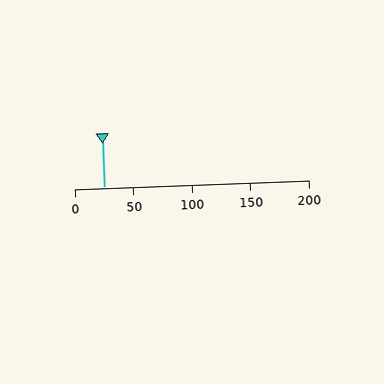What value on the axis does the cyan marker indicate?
The marker indicates approximately 25.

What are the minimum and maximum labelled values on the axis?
The axis runs from 0 to 200.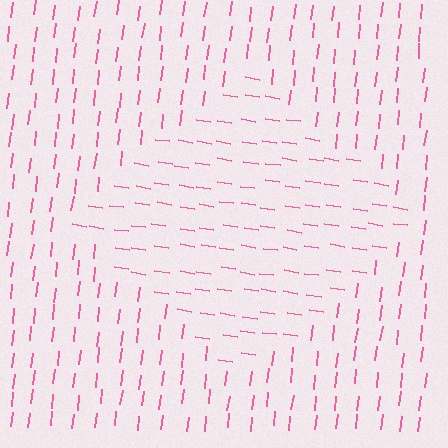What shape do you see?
I see a diamond.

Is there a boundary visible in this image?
Yes, there is a texture boundary formed by a change in line orientation.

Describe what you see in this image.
The image is filled with small pink line segments. A diamond region in the image has lines oriented differently from the surrounding lines, creating a visible texture boundary.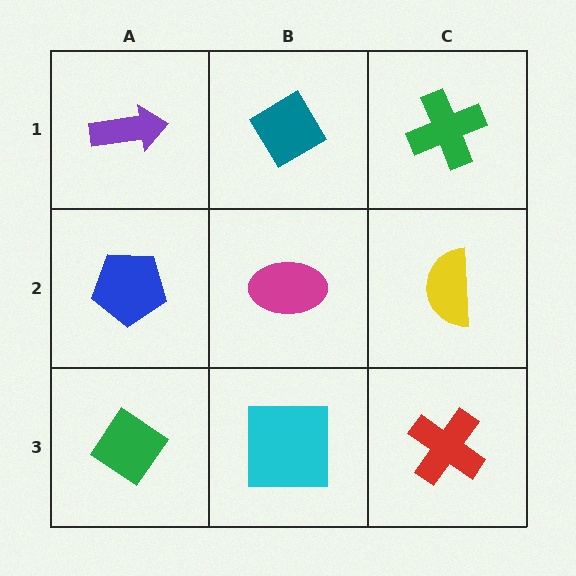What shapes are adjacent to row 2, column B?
A teal diamond (row 1, column B), a cyan square (row 3, column B), a blue pentagon (row 2, column A), a yellow semicircle (row 2, column C).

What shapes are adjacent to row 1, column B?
A magenta ellipse (row 2, column B), a purple arrow (row 1, column A), a green cross (row 1, column C).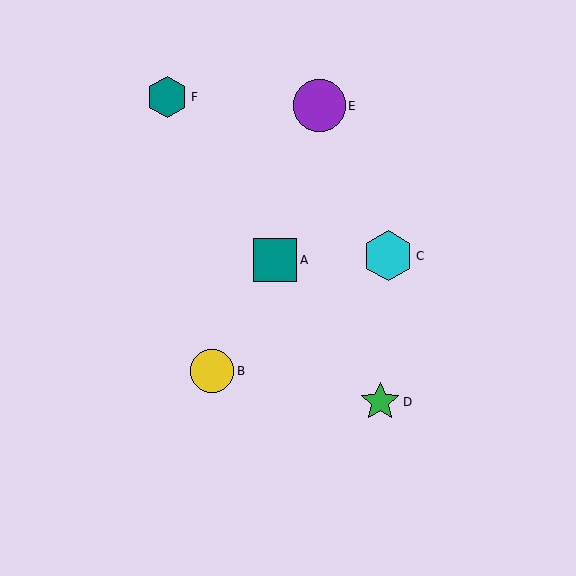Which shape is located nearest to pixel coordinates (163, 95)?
The teal hexagon (labeled F) at (167, 97) is nearest to that location.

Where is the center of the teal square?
The center of the teal square is at (275, 260).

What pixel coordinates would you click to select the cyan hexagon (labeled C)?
Click at (388, 256) to select the cyan hexagon C.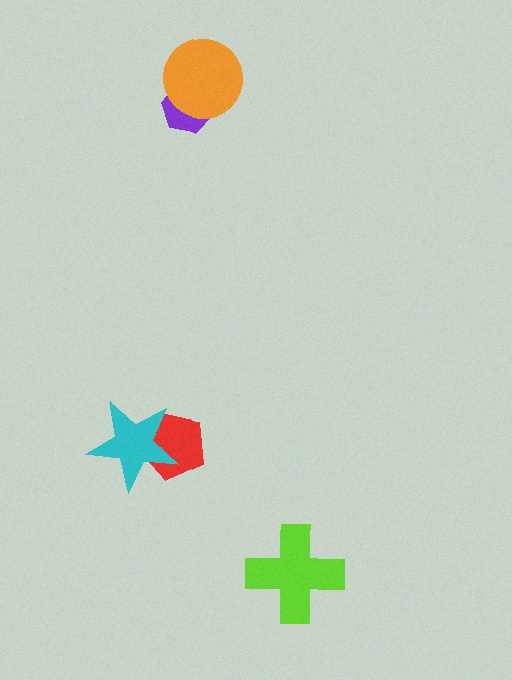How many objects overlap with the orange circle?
1 object overlaps with the orange circle.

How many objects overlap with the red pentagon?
1 object overlaps with the red pentagon.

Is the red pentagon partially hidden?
Yes, it is partially covered by another shape.